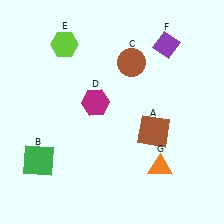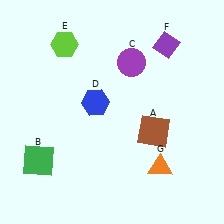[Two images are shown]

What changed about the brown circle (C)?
In Image 1, C is brown. In Image 2, it changed to purple.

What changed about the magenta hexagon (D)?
In Image 1, D is magenta. In Image 2, it changed to blue.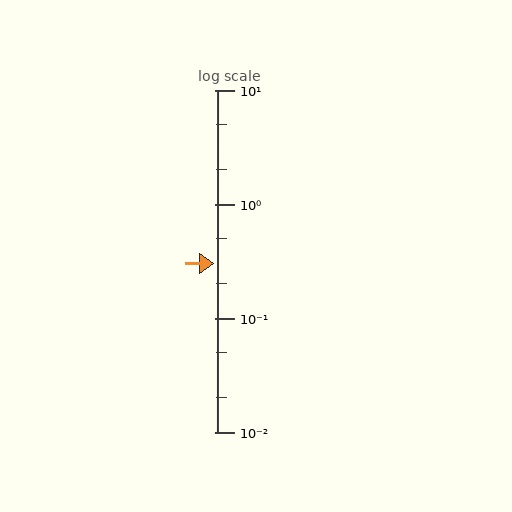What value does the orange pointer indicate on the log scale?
The pointer indicates approximately 0.3.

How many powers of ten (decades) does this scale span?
The scale spans 3 decades, from 0.01 to 10.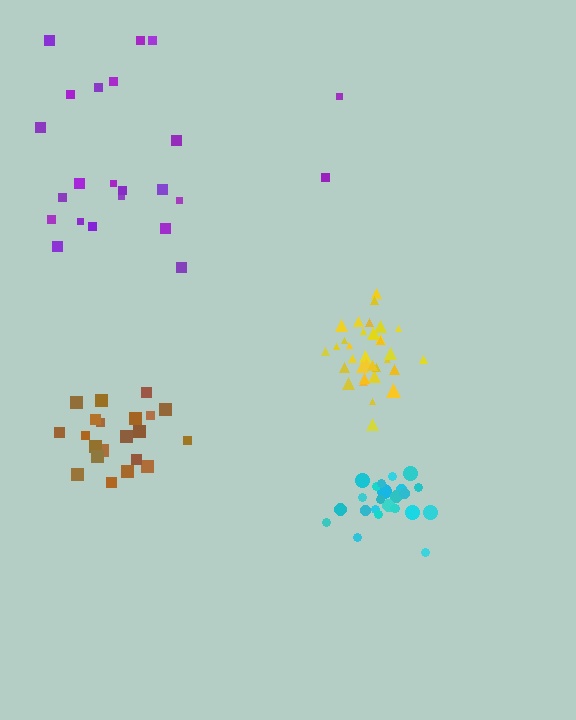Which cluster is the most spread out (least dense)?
Purple.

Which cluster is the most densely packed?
Cyan.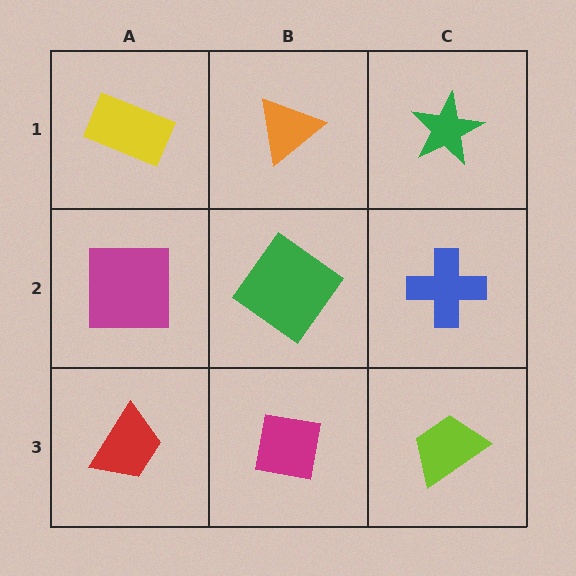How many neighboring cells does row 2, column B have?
4.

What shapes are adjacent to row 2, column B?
An orange triangle (row 1, column B), a magenta square (row 3, column B), a magenta square (row 2, column A), a blue cross (row 2, column C).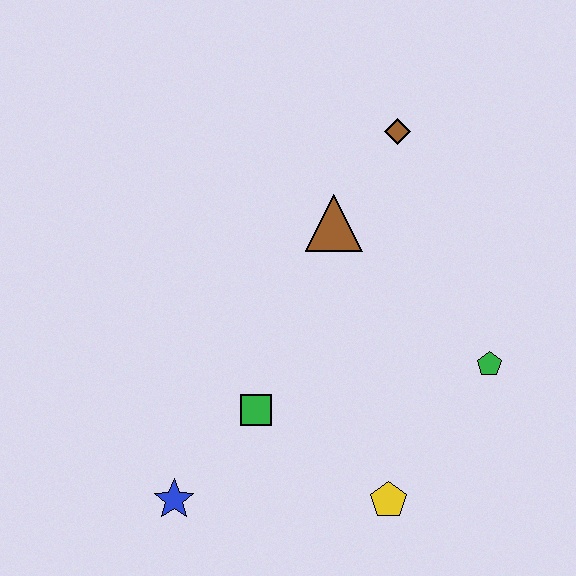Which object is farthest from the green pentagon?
The blue star is farthest from the green pentagon.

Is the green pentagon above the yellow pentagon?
Yes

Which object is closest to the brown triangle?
The brown diamond is closest to the brown triangle.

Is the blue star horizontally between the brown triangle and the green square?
No